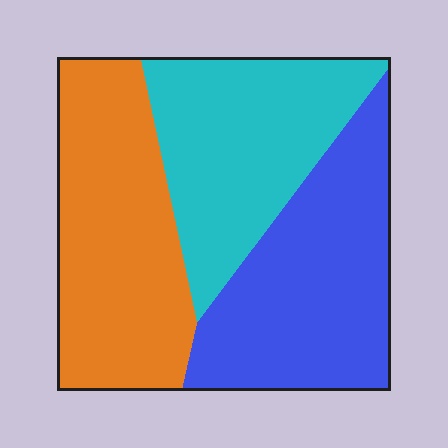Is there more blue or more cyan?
Blue.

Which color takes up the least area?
Cyan, at roughly 30%.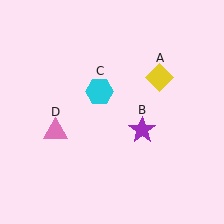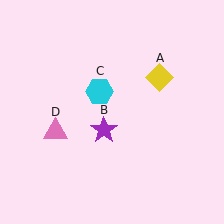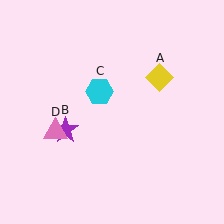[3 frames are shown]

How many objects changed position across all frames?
1 object changed position: purple star (object B).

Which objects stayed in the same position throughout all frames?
Yellow diamond (object A) and cyan hexagon (object C) and pink triangle (object D) remained stationary.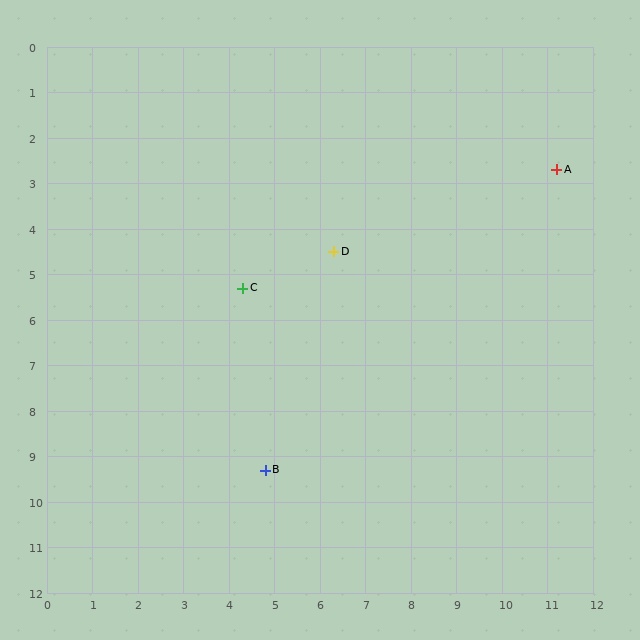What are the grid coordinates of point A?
Point A is at approximately (11.2, 2.7).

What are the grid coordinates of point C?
Point C is at approximately (4.3, 5.3).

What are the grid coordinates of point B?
Point B is at approximately (4.8, 9.3).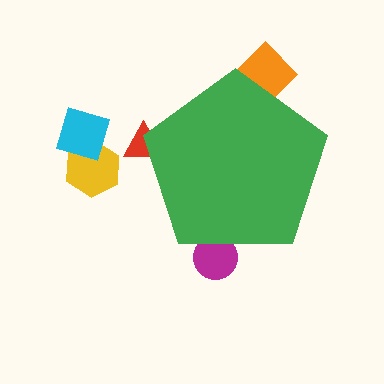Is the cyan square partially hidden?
No, the cyan square is fully visible.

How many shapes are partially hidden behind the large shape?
3 shapes are partially hidden.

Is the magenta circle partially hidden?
Yes, the magenta circle is partially hidden behind the green pentagon.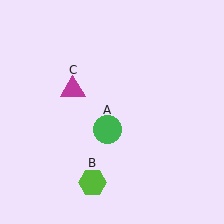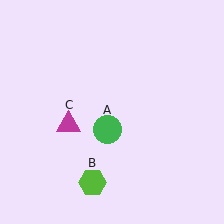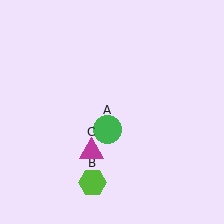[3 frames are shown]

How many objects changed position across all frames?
1 object changed position: magenta triangle (object C).